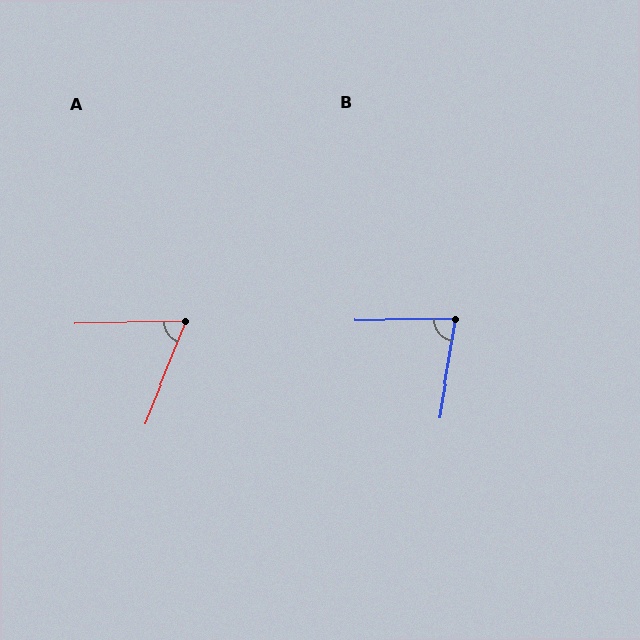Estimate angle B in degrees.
Approximately 81 degrees.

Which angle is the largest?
B, at approximately 81 degrees.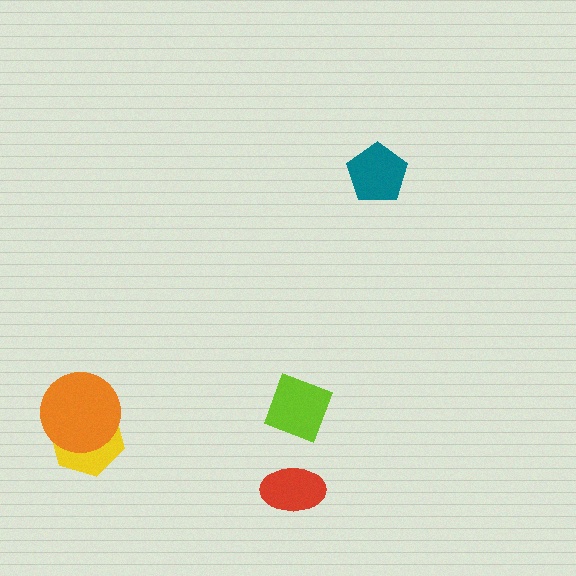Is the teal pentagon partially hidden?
No, no other shape covers it.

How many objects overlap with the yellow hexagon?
1 object overlaps with the yellow hexagon.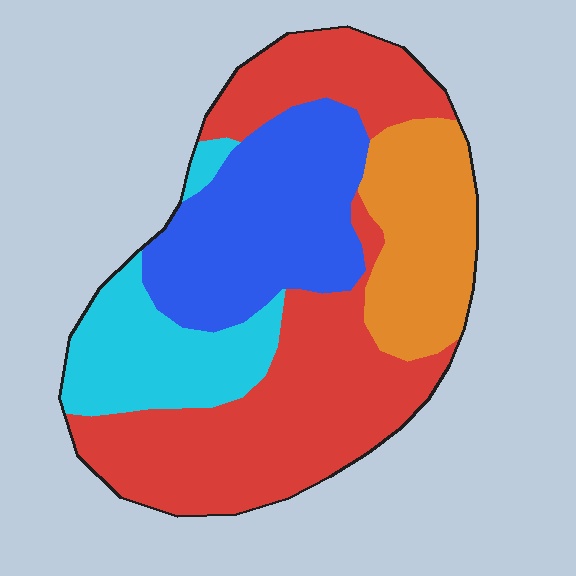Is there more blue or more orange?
Blue.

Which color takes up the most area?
Red, at roughly 45%.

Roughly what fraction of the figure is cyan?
Cyan takes up about one sixth (1/6) of the figure.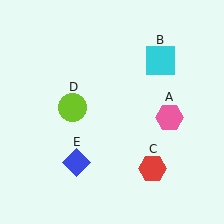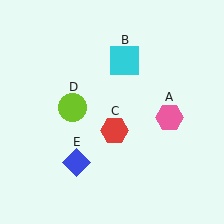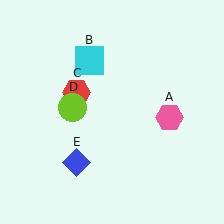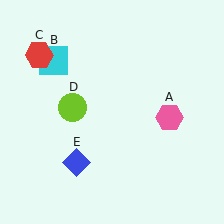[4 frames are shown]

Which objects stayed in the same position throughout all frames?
Pink hexagon (object A) and lime circle (object D) and blue diamond (object E) remained stationary.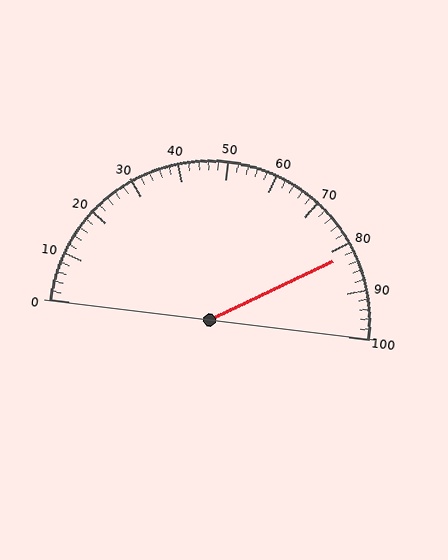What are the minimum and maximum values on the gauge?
The gauge ranges from 0 to 100.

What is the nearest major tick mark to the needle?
The nearest major tick mark is 80.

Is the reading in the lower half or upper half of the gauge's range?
The reading is in the upper half of the range (0 to 100).